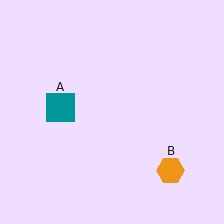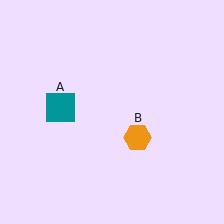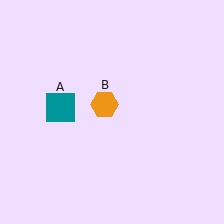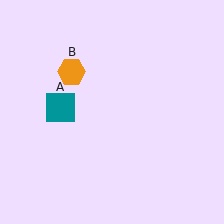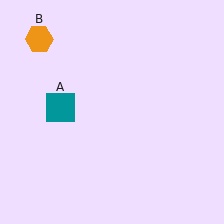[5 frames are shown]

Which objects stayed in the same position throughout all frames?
Teal square (object A) remained stationary.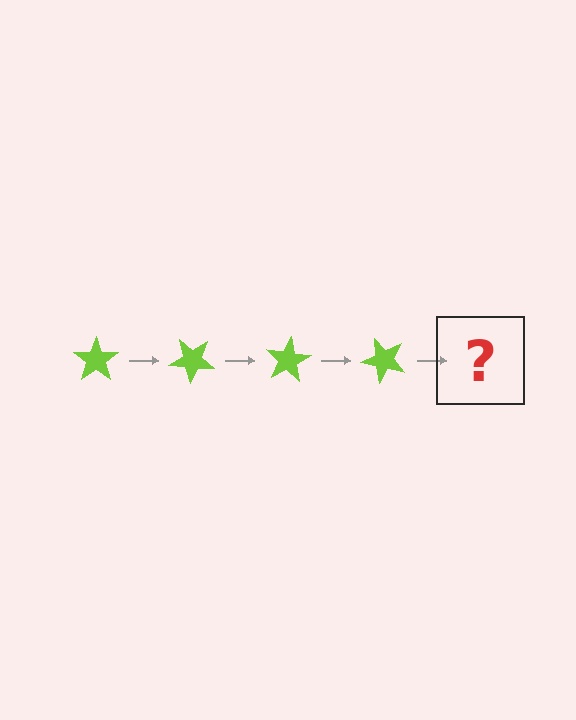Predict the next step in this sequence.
The next step is a lime star rotated 160 degrees.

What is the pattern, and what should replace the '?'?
The pattern is that the star rotates 40 degrees each step. The '?' should be a lime star rotated 160 degrees.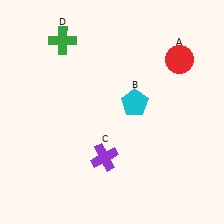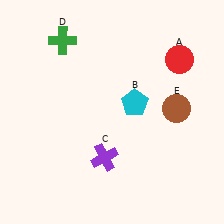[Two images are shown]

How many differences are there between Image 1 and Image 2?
There is 1 difference between the two images.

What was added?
A brown circle (E) was added in Image 2.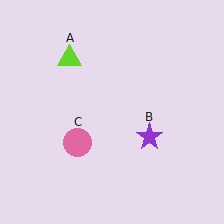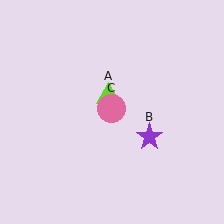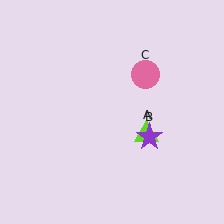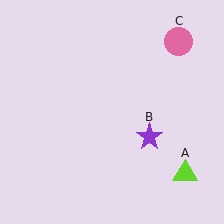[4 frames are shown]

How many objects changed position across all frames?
2 objects changed position: lime triangle (object A), pink circle (object C).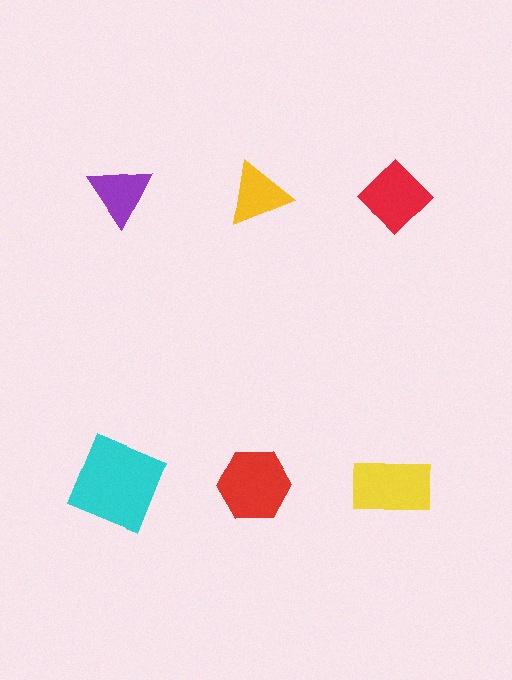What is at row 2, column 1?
A cyan square.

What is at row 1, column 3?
A red diamond.